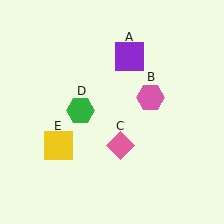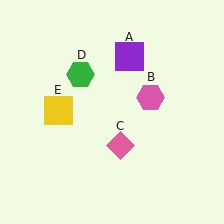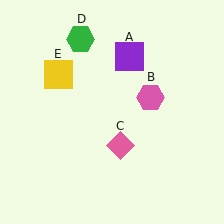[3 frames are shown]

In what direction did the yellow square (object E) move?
The yellow square (object E) moved up.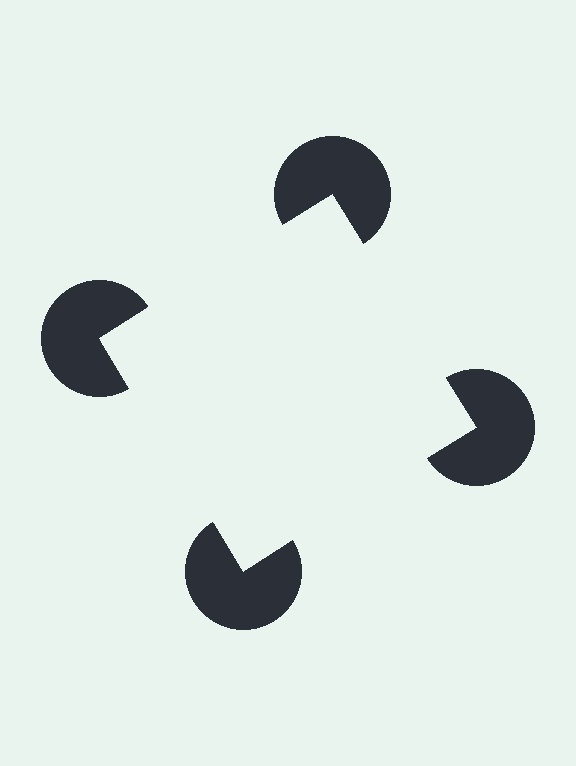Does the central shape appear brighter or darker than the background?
It typically appears slightly brighter than the background, even though no actual brightness change is drawn.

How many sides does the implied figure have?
4 sides.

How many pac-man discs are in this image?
There are 4 — one at each vertex of the illusory square.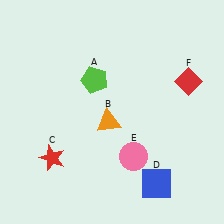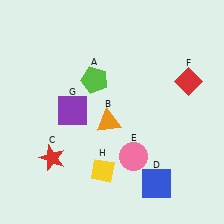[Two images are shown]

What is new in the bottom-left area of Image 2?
A yellow diamond (H) was added in the bottom-left area of Image 2.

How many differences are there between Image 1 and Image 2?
There are 2 differences between the two images.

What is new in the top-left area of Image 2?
A purple square (G) was added in the top-left area of Image 2.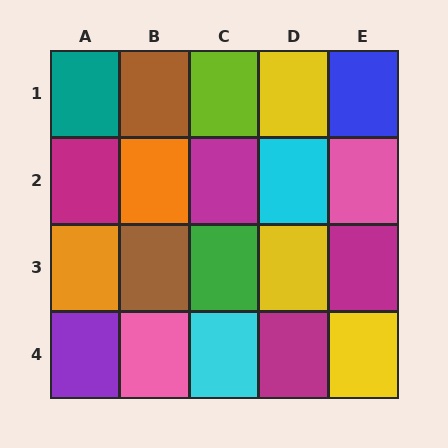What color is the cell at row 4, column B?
Pink.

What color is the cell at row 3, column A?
Orange.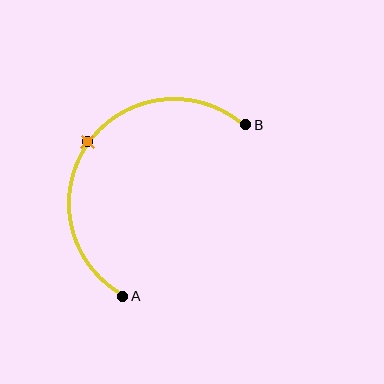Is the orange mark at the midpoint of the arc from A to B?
Yes. The orange mark lies on the arc at equal arc-length from both A and B — it is the arc midpoint.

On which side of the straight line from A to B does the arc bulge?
The arc bulges above and to the left of the straight line connecting A and B.